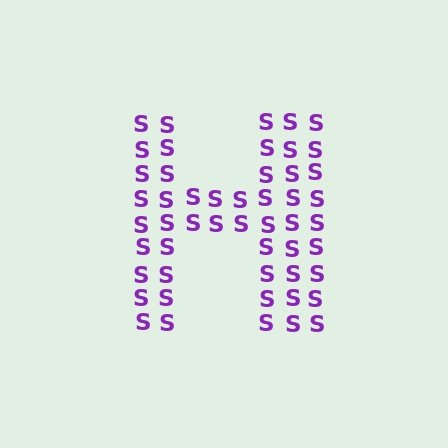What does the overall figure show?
The overall figure shows the letter H.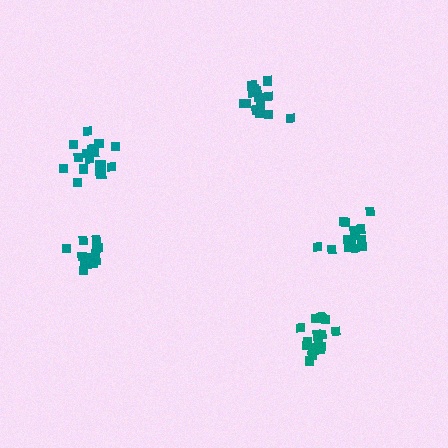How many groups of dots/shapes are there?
There are 5 groups.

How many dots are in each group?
Group 1: 16 dots, Group 2: 19 dots, Group 3: 18 dots, Group 4: 13 dots, Group 5: 15 dots (81 total).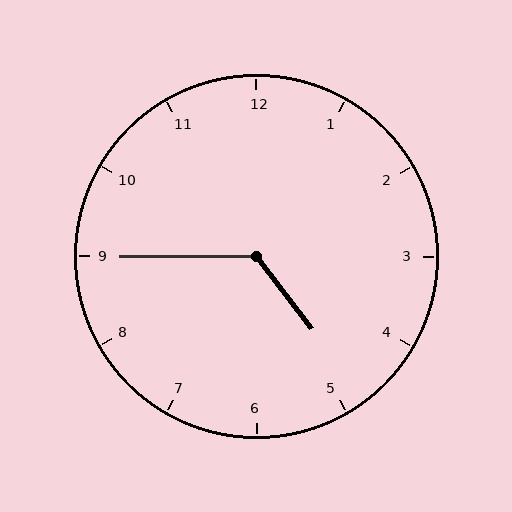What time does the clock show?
4:45.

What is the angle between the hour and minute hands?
Approximately 128 degrees.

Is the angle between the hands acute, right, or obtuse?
It is obtuse.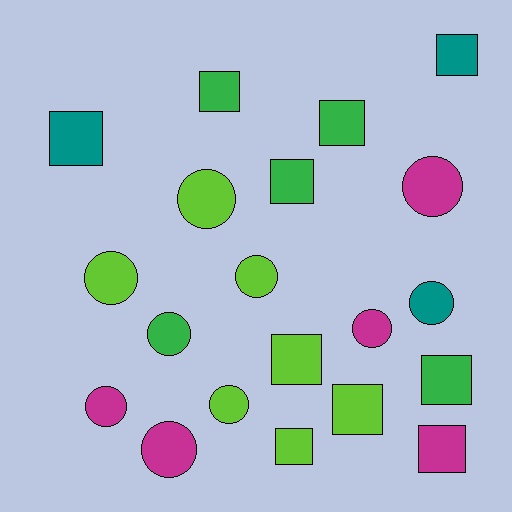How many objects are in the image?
There are 20 objects.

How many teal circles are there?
There is 1 teal circle.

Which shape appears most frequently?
Circle, with 10 objects.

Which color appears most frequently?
Lime, with 7 objects.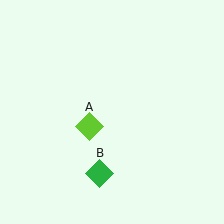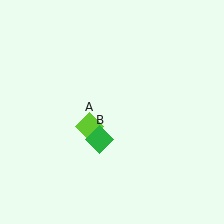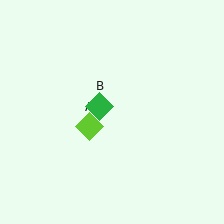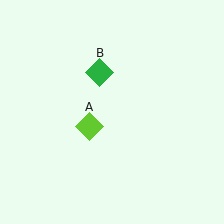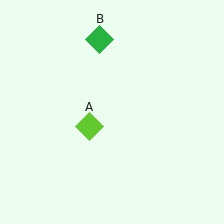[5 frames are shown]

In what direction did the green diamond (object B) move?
The green diamond (object B) moved up.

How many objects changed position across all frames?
1 object changed position: green diamond (object B).